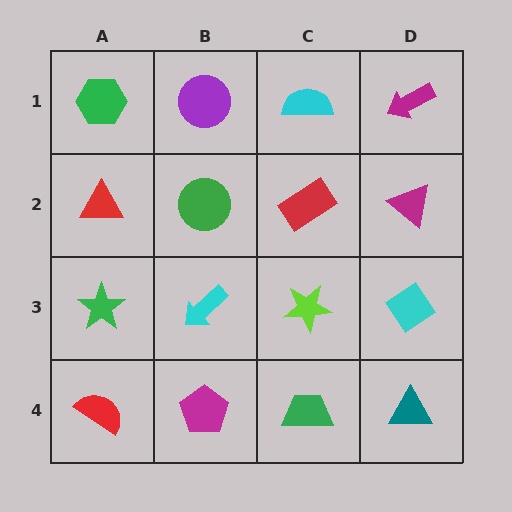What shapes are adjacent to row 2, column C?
A cyan semicircle (row 1, column C), a lime star (row 3, column C), a green circle (row 2, column B), a magenta triangle (row 2, column D).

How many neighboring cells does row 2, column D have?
3.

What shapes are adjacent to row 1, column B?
A green circle (row 2, column B), a green hexagon (row 1, column A), a cyan semicircle (row 1, column C).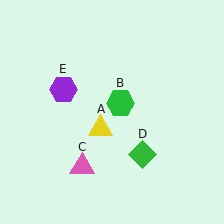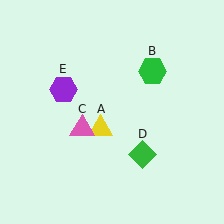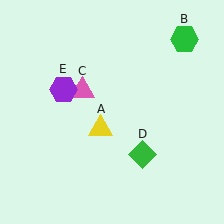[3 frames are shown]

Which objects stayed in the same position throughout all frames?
Yellow triangle (object A) and green diamond (object D) and purple hexagon (object E) remained stationary.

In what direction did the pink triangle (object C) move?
The pink triangle (object C) moved up.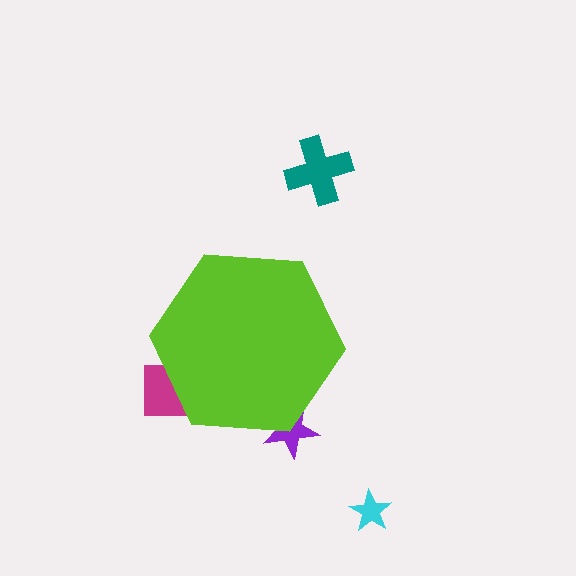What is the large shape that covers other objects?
A lime hexagon.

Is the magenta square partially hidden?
Yes, the magenta square is partially hidden behind the lime hexagon.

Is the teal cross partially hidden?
No, the teal cross is fully visible.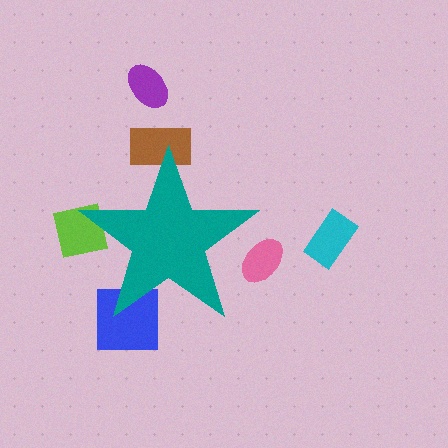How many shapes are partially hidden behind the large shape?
4 shapes are partially hidden.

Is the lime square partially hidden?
Yes, the lime square is partially hidden behind the teal star.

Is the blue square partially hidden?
Yes, the blue square is partially hidden behind the teal star.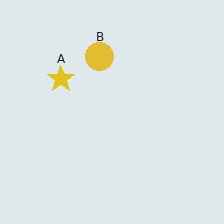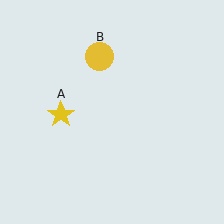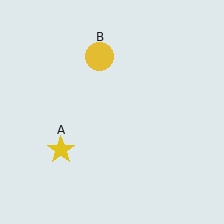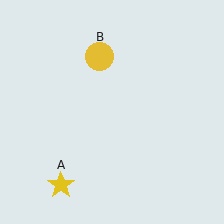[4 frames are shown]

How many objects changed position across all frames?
1 object changed position: yellow star (object A).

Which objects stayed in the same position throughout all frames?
Yellow circle (object B) remained stationary.